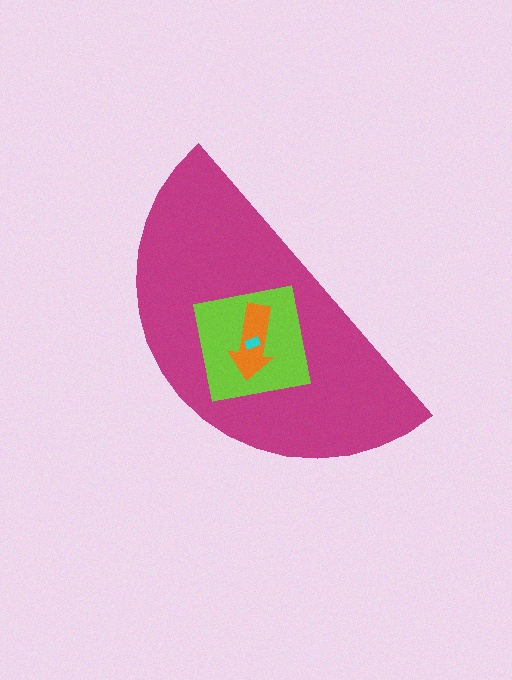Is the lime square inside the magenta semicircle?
Yes.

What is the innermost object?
The cyan rectangle.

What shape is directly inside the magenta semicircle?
The lime square.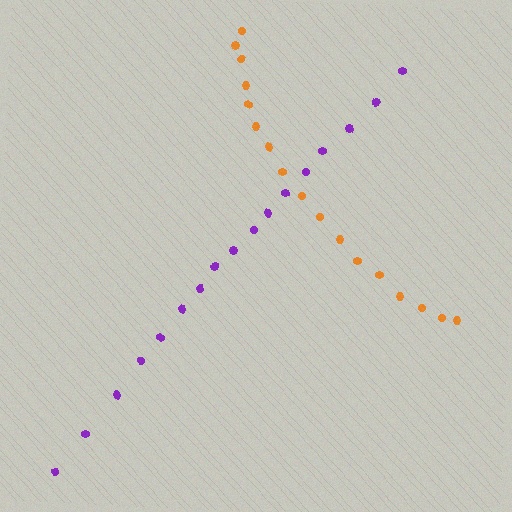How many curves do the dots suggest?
There are 2 distinct paths.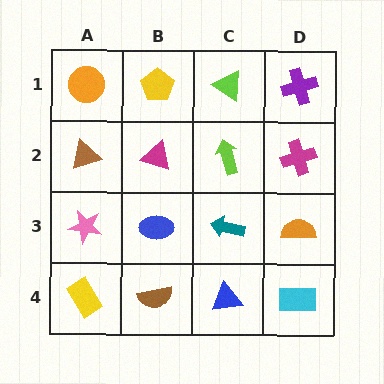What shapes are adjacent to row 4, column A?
A pink star (row 3, column A), a brown semicircle (row 4, column B).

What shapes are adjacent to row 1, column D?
A magenta cross (row 2, column D), a lime triangle (row 1, column C).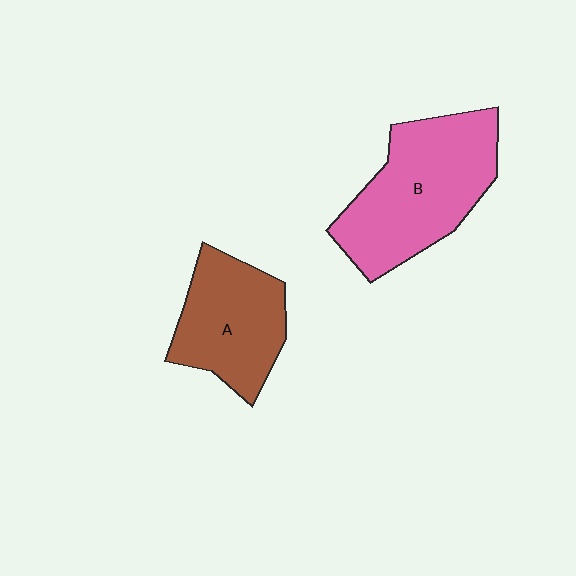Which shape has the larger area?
Shape B (pink).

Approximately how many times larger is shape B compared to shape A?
Approximately 1.4 times.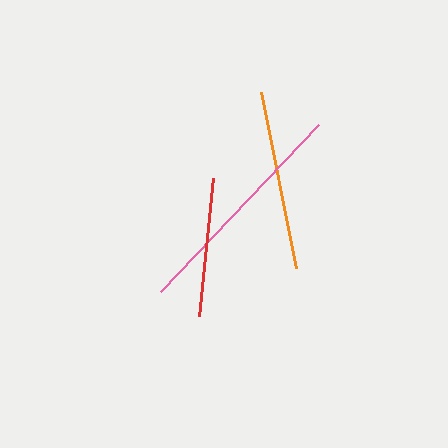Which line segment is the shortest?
The red line is the shortest at approximately 139 pixels.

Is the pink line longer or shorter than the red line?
The pink line is longer than the red line.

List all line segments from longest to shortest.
From longest to shortest: pink, orange, red.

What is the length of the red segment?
The red segment is approximately 139 pixels long.